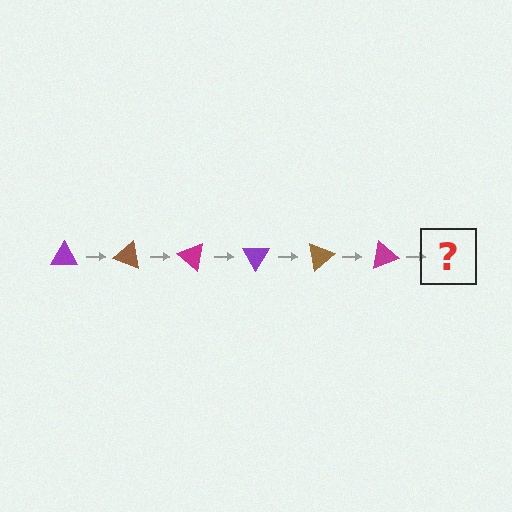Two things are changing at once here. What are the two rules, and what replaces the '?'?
The two rules are that it rotates 20 degrees each step and the color cycles through purple, brown, and magenta. The '?' should be a purple triangle, rotated 120 degrees from the start.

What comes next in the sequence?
The next element should be a purple triangle, rotated 120 degrees from the start.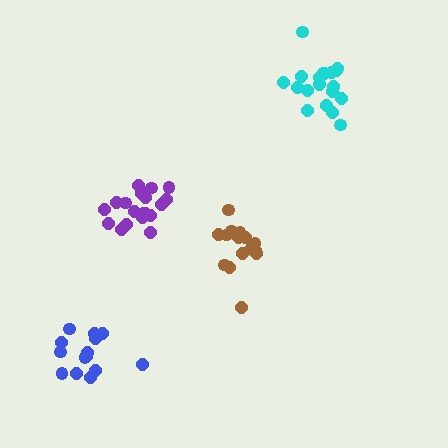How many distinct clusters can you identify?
There are 4 distinct clusters.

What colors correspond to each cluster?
The clusters are colored: cyan, brown, purple, blue.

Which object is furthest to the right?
The cyan cluster is rightmost.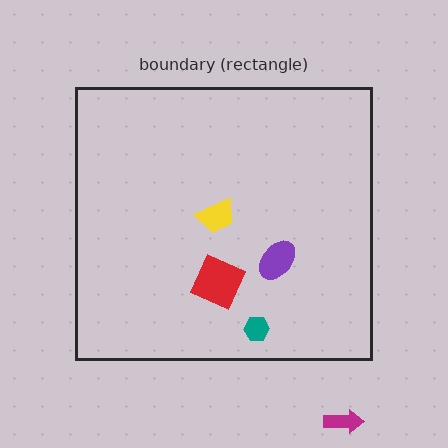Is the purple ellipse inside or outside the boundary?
Inside.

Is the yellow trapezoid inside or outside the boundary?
Inside.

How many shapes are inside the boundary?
4 inside, 1 outside.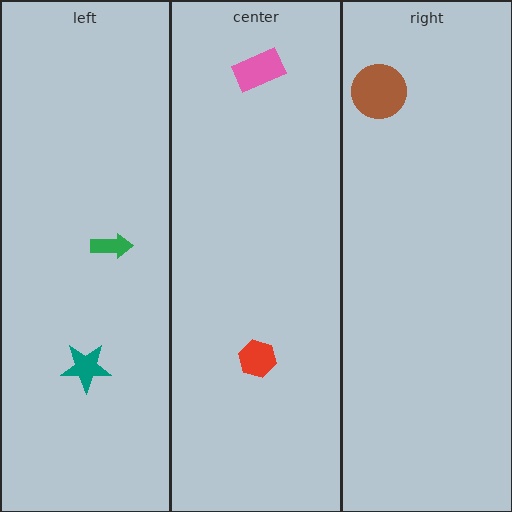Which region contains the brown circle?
The right region.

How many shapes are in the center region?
2.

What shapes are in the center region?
The pink rectangle, the red hexagon.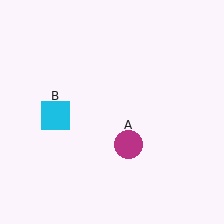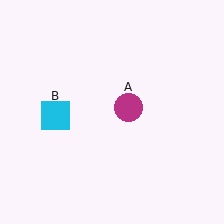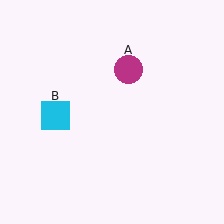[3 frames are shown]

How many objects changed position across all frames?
1 object changed position: magenta circle (object A).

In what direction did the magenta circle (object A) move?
The magenta circle (object A) moved up.